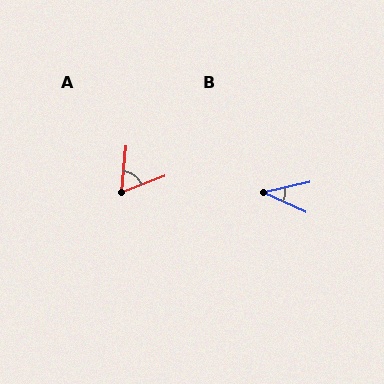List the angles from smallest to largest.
B (37°), A (63°).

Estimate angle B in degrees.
Approximately 37 degrees.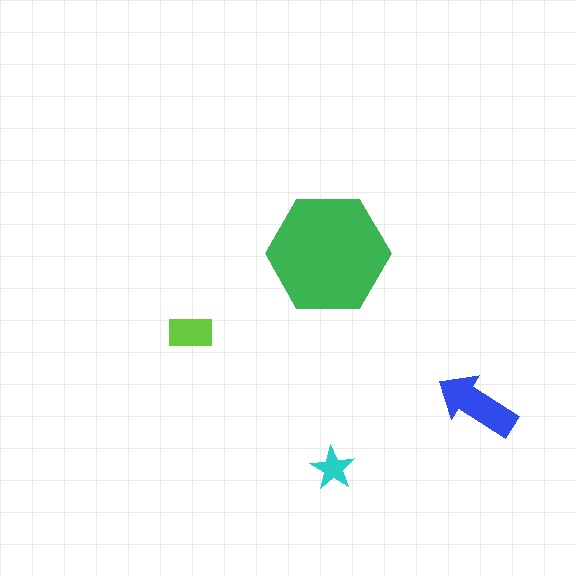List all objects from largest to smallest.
The green hexagon, the blue arrow, the lime rectangle, the cyan star.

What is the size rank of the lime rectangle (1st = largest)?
3rd.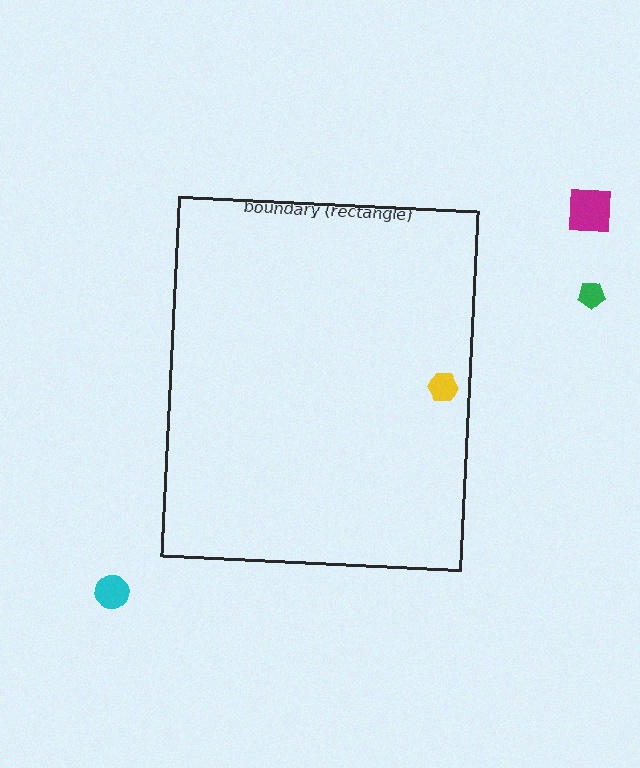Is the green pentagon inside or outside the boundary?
Outside.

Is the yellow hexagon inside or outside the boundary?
Inside.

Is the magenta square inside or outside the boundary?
Outside.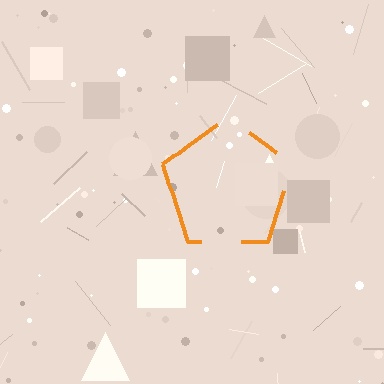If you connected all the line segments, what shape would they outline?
They would outline a pentagon.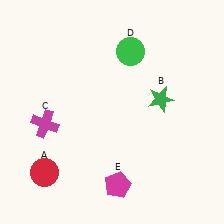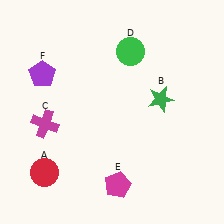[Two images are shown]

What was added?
A purple pentagon (F) was added in Image 2.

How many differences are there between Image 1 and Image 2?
There is 1 difference between the two images.